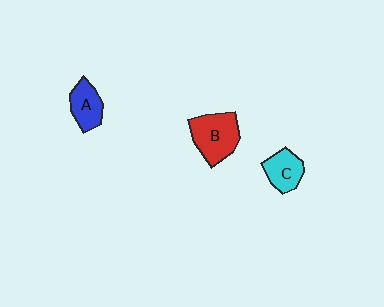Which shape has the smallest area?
Shape C (cyan).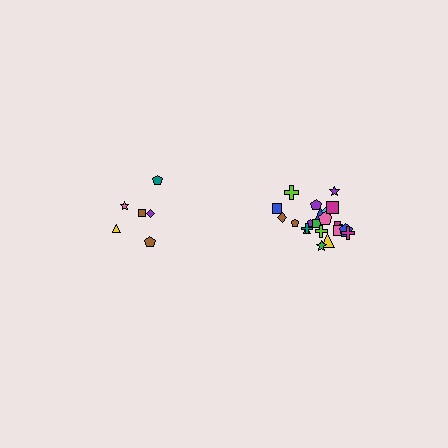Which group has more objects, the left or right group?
The right group.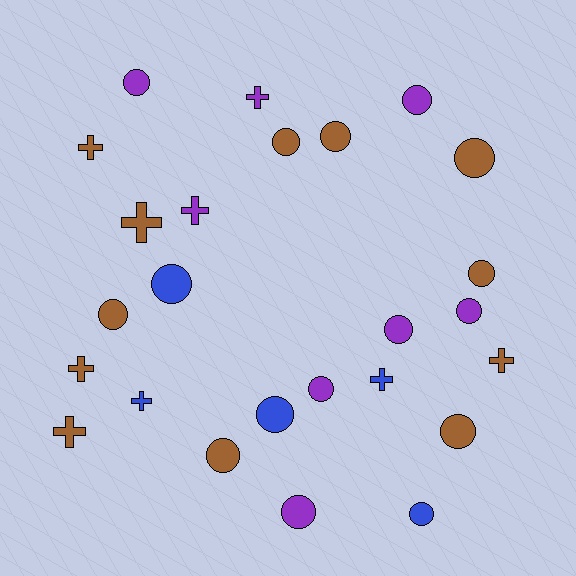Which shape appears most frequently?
Circle, with 16 objects.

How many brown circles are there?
There are 7 brown circles.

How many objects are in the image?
There are 25 objects.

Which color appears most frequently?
Brown, with 12 objects.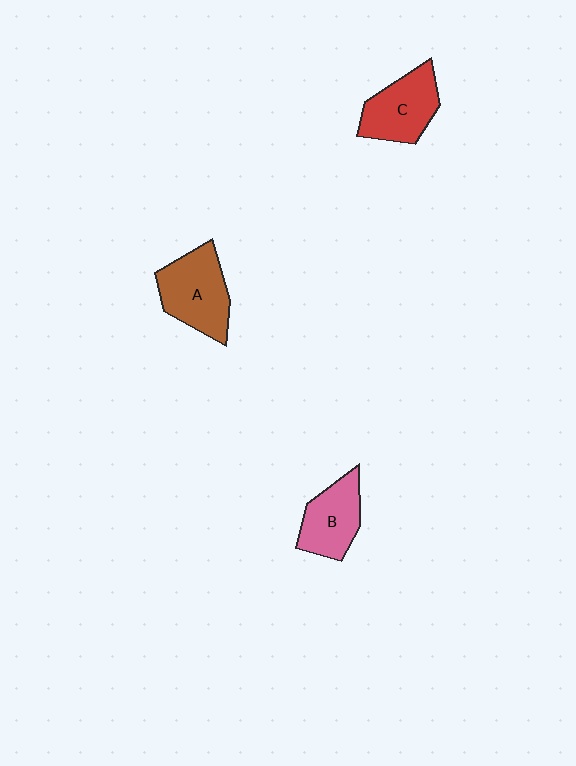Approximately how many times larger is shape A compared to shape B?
Approximately 1.3 times.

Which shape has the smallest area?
Shape B (pink).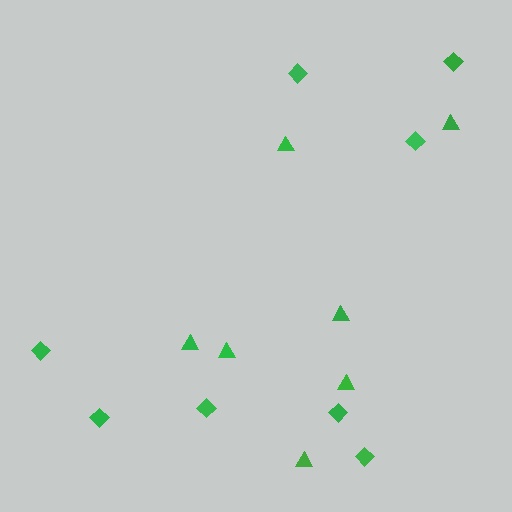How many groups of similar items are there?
There are 2 groups: one group of diamonds (8) and one group of triangles (7).